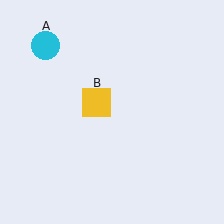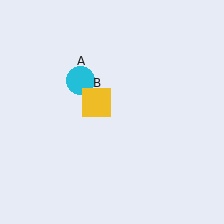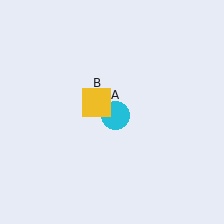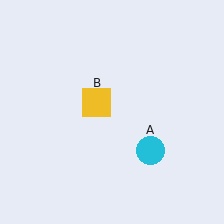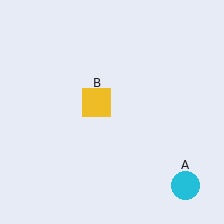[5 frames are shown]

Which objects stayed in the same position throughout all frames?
Yellow square (object B) remained stationary.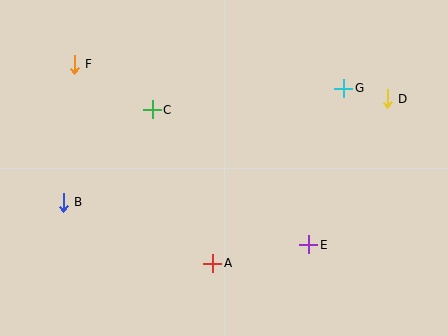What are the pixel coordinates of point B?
Point B is at (63, 202).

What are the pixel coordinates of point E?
Point E is at (309, 245).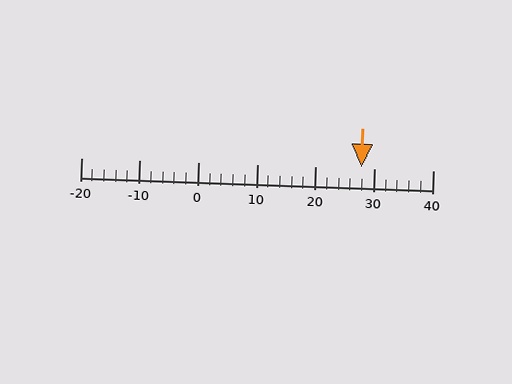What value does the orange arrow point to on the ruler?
The orange arrow points to approximately 28.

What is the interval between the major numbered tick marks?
The major tick marks are spaced 10 units apart.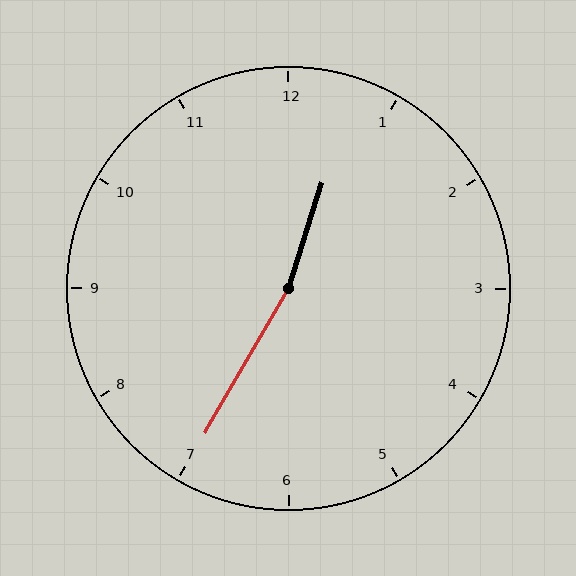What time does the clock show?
12:35.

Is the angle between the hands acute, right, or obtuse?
It is obtuse.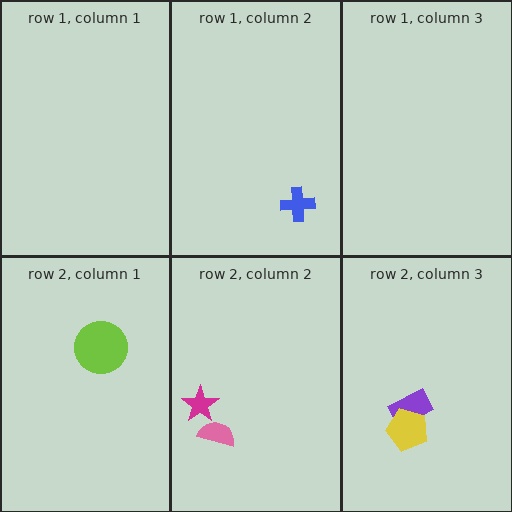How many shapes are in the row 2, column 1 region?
1.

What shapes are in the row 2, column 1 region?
The lime circle.